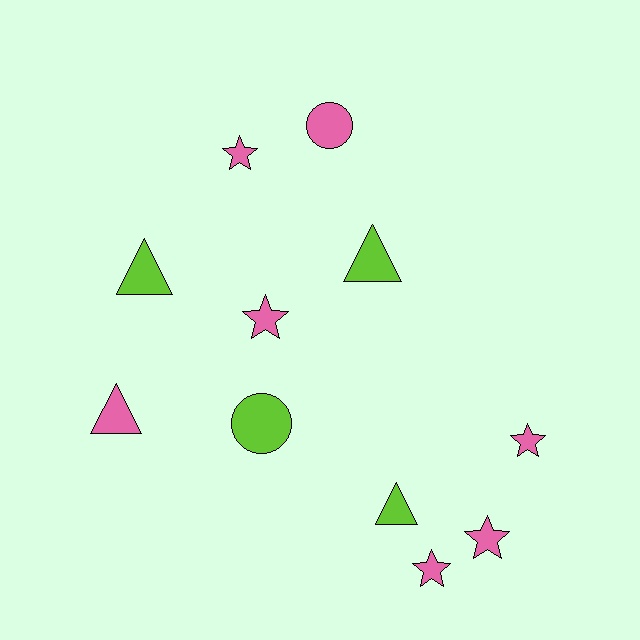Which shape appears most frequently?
Star, with 5 objects.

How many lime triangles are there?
There are 3 lime triangles.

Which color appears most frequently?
Pink, with 7 objects.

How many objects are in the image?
There are 11 objects.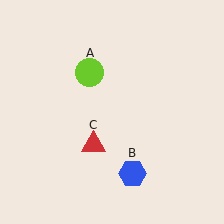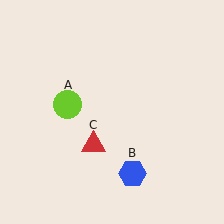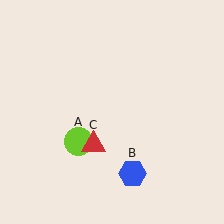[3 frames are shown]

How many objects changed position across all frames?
1 object changed position: lime circle (object A).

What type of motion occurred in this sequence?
The lime circle (object A) rotated counterclockwise around the center of the scene.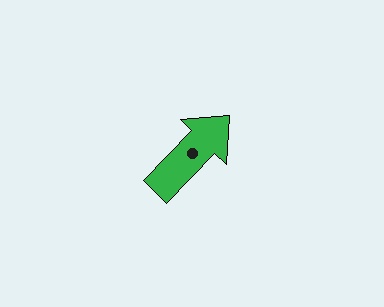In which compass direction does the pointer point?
Northeast.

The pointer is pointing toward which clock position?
Roughly 1 o'clock.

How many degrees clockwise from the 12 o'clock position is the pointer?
Approximately 44 degrees.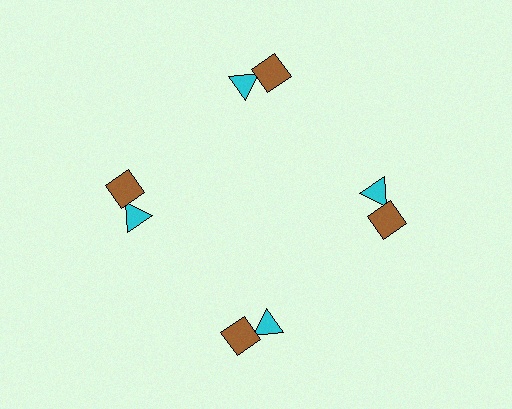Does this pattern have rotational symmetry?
Yes, this pattern has 4-fold rotational symmetry. It looks the same after rotating 90 degrees around the center.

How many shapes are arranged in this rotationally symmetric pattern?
There are 8 shapes, arranged in 4 groups of 2.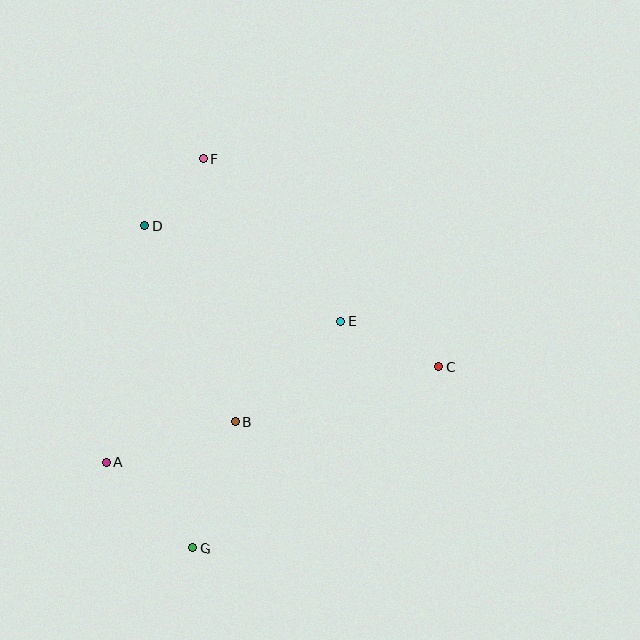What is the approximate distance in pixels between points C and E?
The distance between C and E is approximately 108 pixels.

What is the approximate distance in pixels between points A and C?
The distance between A and C is approximately 346 pixels.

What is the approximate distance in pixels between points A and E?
The distance between A and E is approximately 273 pixels.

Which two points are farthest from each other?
Points F and G are farthest from each other.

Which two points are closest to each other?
Points D and F are closest to each other.